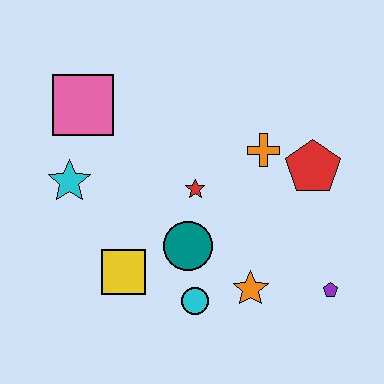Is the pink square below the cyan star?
No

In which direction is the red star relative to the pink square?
The red star is to the right of the pink square.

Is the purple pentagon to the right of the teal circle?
Yes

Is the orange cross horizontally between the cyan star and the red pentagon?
Yes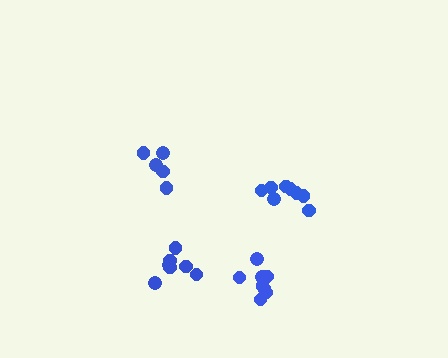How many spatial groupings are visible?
There are 4 spatial groupings.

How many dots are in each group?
Group 1: 5 dots, Group 2: 8 dots, Group 3: 7 dots, Group 4: 8 dots (28 total).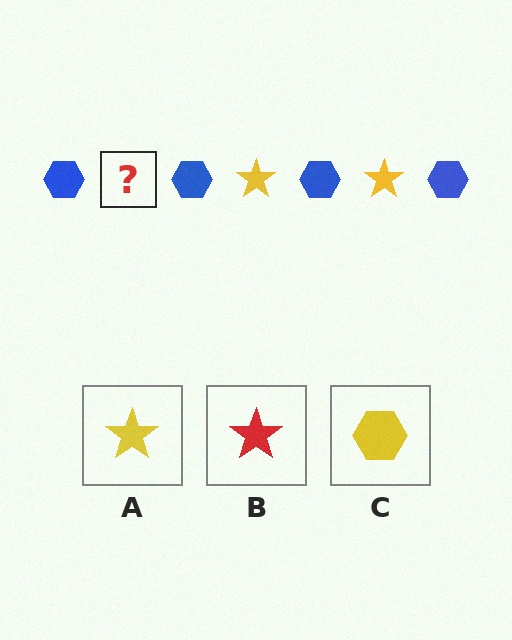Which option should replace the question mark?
Option A.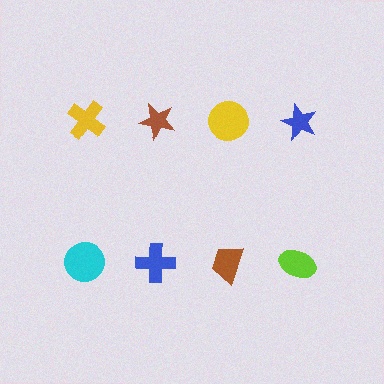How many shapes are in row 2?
4 shapes.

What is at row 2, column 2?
A blue cross.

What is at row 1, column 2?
A brown star.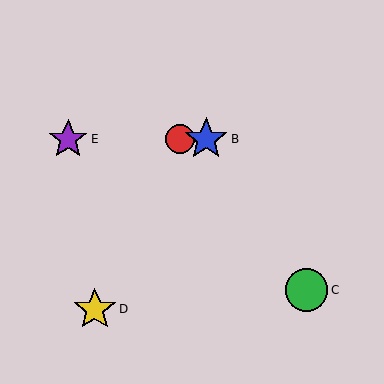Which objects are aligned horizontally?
Objects A, B, E are aligned horizontally.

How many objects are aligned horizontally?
3 objects (A, B, E) are aligned horizontally.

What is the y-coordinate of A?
Object A is at y≈139.